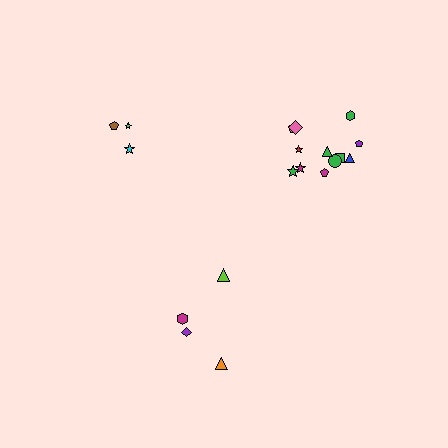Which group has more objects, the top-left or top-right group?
The top-right group.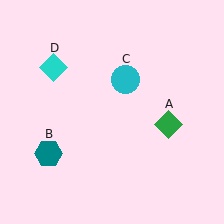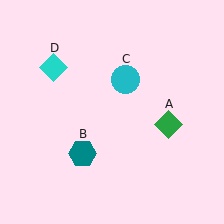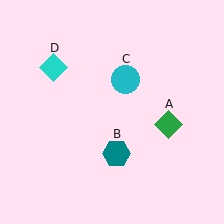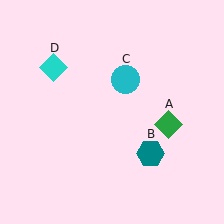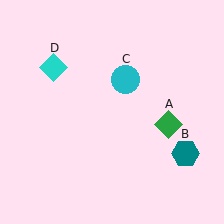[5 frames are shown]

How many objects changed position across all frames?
1 object changed position: teal hexagon (object B).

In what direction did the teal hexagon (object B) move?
The teal hexagon (object B) moved right.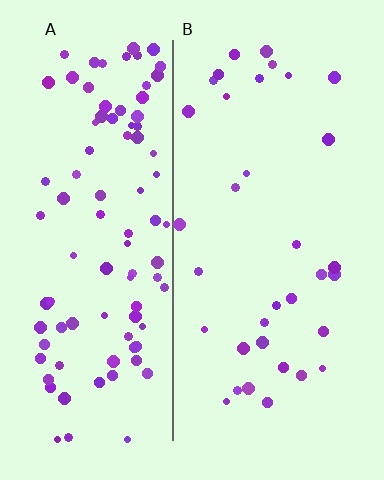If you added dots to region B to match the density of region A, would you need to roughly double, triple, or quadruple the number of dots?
Approximately triple.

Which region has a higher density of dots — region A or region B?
A (the left).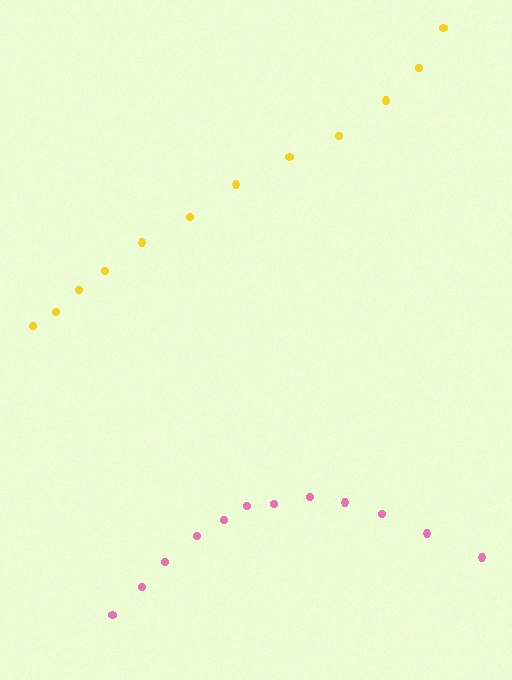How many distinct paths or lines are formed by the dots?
There are 2 distinct paths.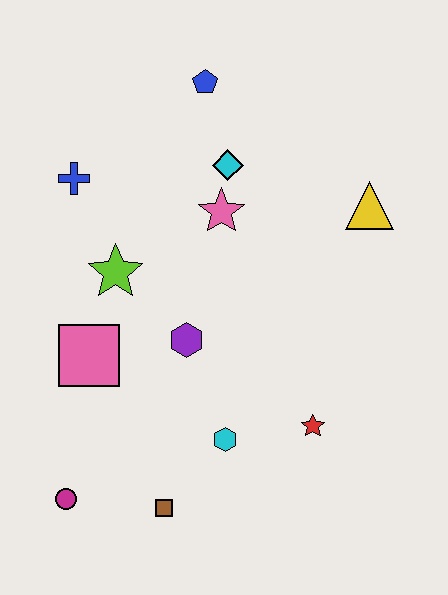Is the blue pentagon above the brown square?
Yes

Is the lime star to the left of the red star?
Yes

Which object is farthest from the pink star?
The magenta circle is farthest from the pink star.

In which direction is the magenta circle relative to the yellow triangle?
The magenta circle is to the left of the yellow triangle.